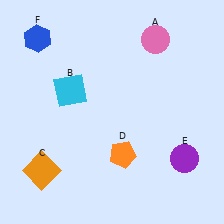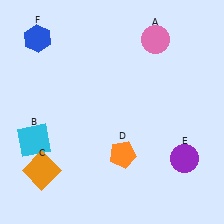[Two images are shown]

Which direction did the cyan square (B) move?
The cyan square (B) moved down.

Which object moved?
The cyan square (B) moved down.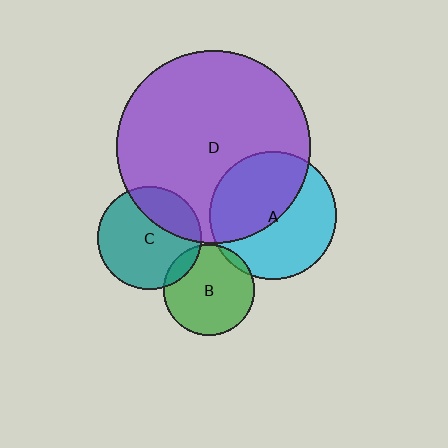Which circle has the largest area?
Circle D (purple).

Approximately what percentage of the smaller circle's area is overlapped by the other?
Approximately 5%.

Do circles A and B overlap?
Yes.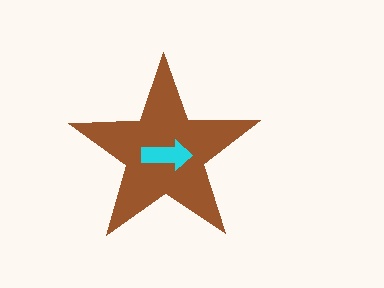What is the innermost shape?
The cyan arrow.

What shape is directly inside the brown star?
The cyan arrow.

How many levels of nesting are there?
2.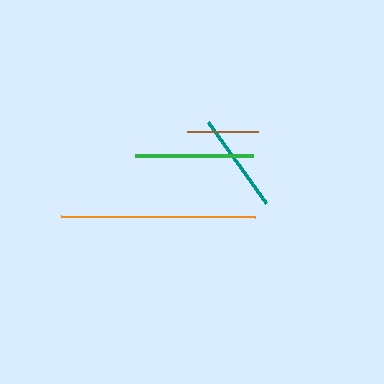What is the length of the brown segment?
The brown segment is approximately 71 pixels long.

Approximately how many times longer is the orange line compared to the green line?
The orange line is approximately 1.7 times the length of the green line.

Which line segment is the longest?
The orange line is the longest at approximately 195 pixels.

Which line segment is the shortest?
The brown line is the shortest at approximately 71 pixels.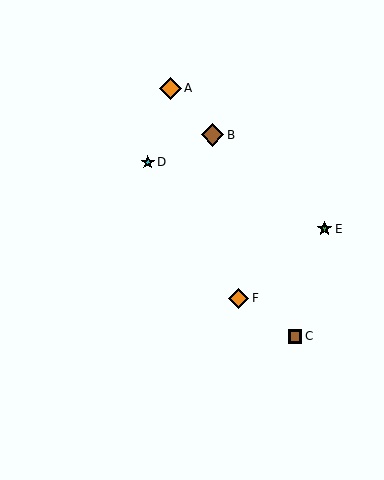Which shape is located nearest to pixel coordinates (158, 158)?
The cyan star (labeled D) at (148, 162) is nearest to that location.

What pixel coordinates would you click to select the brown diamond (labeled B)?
Click at (213, 135) to select the brown diamond B.